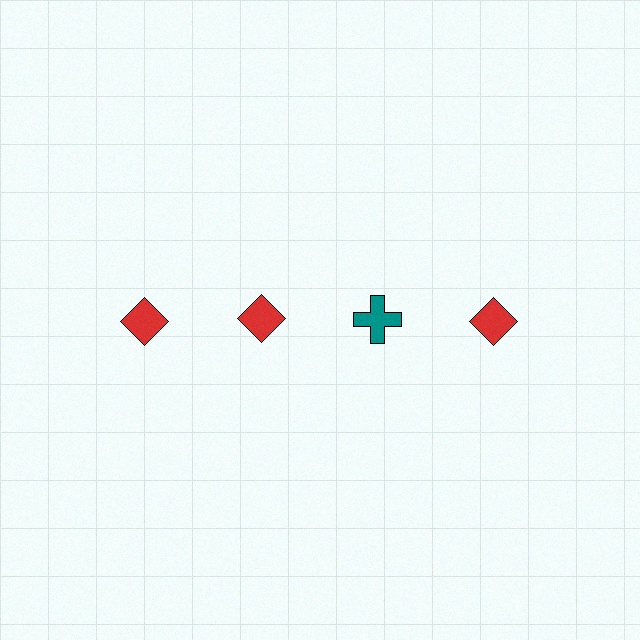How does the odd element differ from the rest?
It differs in both color (teal instead of red) and shape (cross instead of diamond).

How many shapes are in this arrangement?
There are 4 shapes arranged in a grid pattern.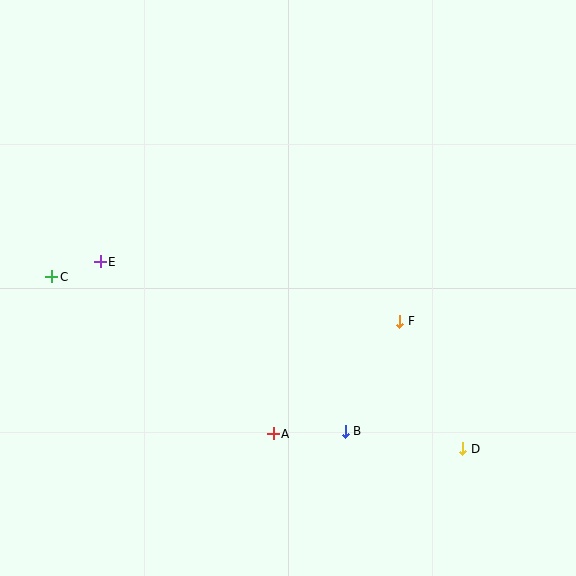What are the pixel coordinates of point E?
Point E is at (100, 262).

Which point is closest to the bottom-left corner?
Point C is closest to the bottom-left corner.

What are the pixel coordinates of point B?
Point B is at (345, 431).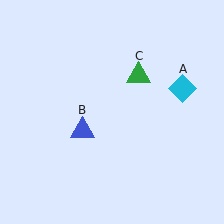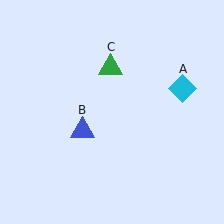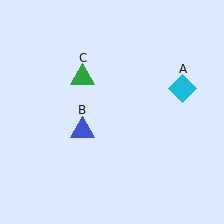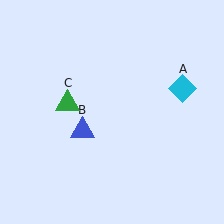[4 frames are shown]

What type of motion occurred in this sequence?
The green triangle (object C) rotated counterclockwise around the center of the scene.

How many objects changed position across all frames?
1 object changed position: green triangle (object C).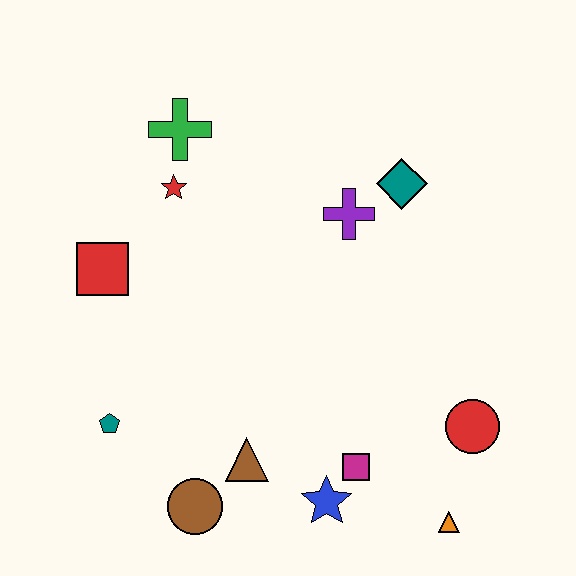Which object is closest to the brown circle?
The brown triangle is closest to the brown circle.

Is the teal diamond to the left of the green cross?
No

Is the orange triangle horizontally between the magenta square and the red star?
No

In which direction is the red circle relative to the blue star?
The red circle is to the right of the blue star.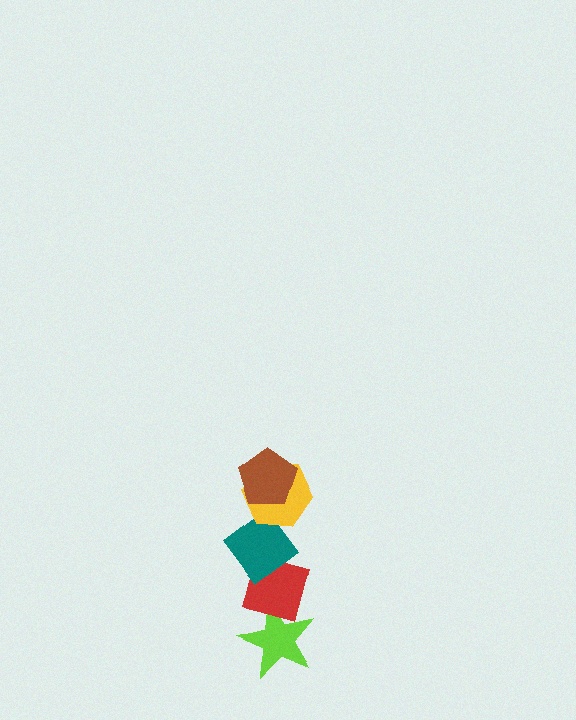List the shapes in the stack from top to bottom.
From top to bottom: the brown pentagon, the yellow hexagon, the teal diamond, the red diamond, the lime star.